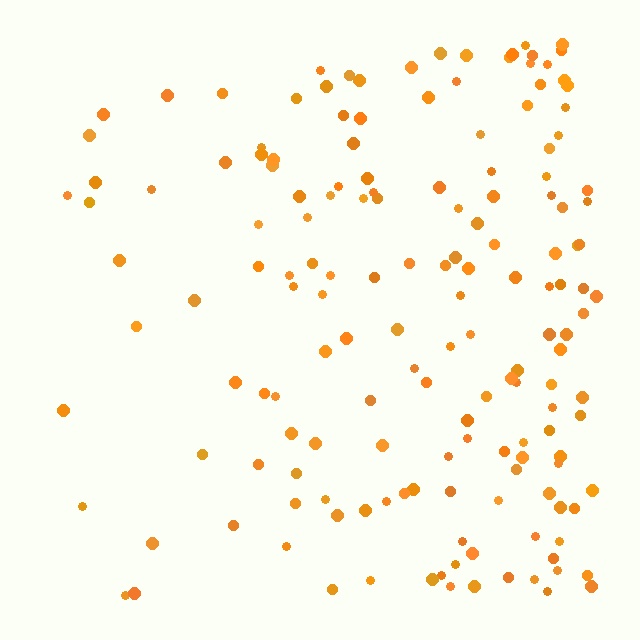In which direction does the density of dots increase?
From left to right, with the right side densest.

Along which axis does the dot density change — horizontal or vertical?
Horizontal.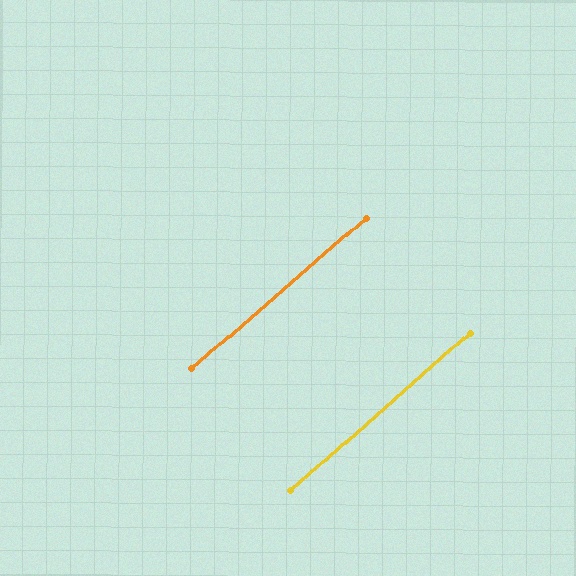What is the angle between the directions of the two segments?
Approximately 0 degrees.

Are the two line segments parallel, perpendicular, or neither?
Parallel — their directions differ by only 0.5°.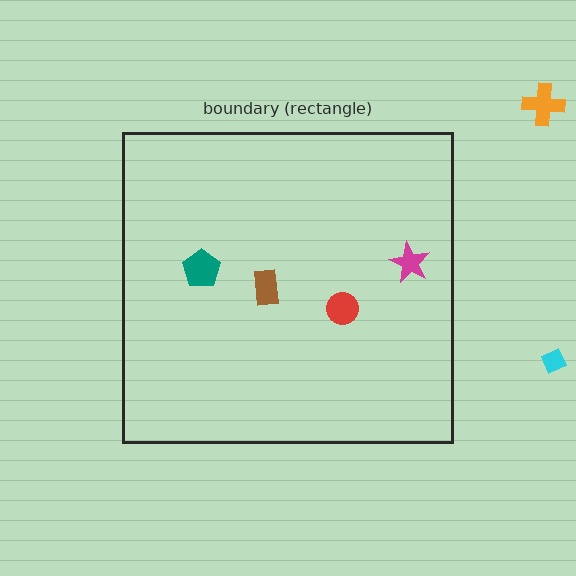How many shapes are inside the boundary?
4 inside, 2 outside.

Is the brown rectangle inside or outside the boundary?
Inside.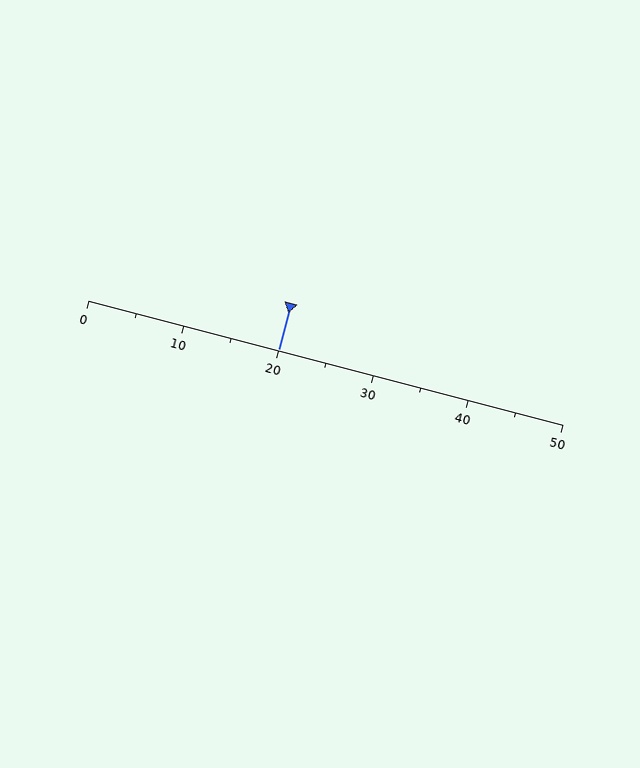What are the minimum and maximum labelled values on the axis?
The axis runs from 0 to 50.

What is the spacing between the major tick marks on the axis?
The major ticks are spaced 10 apart.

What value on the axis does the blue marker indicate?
The marker indicates approximately 20.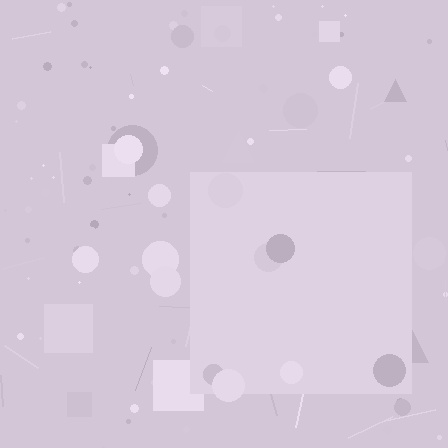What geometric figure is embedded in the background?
A square is embedded in the background.